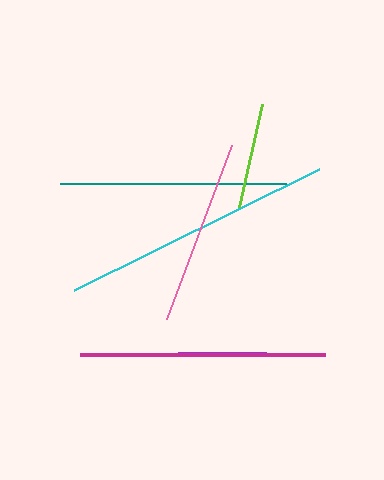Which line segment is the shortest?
The purple line is the shortest at approximately 88 pixels.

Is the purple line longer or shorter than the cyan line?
The cyan line is longer than the purple line.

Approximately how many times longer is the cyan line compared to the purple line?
The cyan line is approximately 3.1 times the length of the purple line.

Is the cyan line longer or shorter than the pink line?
The cyan line is longer than the pink line.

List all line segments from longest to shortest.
From longest to shortest: cyan, magenta, teal, pink, lime, purple.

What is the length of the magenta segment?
The magenta segment is approximately 245 pixels long.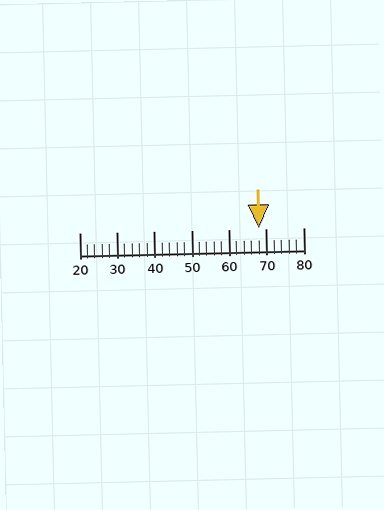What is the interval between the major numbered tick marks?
The major tick marks are spaced 10 units apart.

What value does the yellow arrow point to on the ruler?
The yellow arrow points to approximately 68.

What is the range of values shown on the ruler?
The ruler shows values from 20 to 80.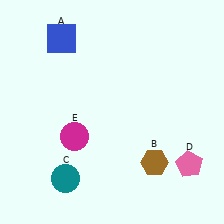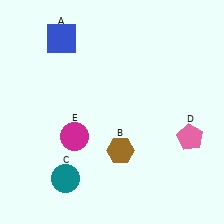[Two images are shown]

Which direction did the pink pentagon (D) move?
The pink pentagon (D) moved up.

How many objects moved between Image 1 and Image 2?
2 objects moved between the two images.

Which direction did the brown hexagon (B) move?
The brown hexagon (B) moved left.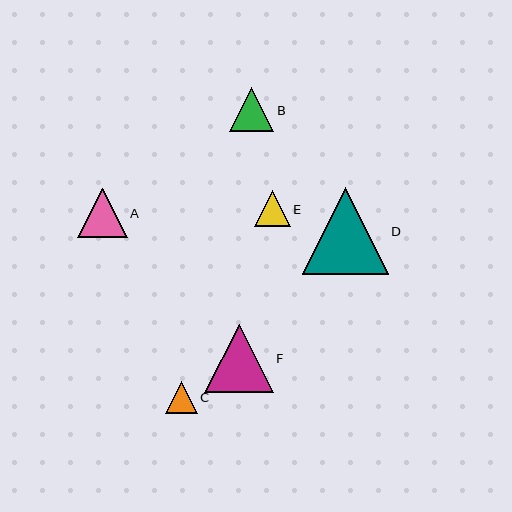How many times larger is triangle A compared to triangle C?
Triangle A is approximately 1.6 times the size of triangle C.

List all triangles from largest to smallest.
From largest to smallest: D, F, A, B, E, C.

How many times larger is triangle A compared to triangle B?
Triangle A is approximately 1.1 times the size of triangle B.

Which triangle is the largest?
Triangle D is the largest with a size of approximately 86 pixels.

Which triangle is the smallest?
Triangle C is the smallest with a size of approximately 32 pixels.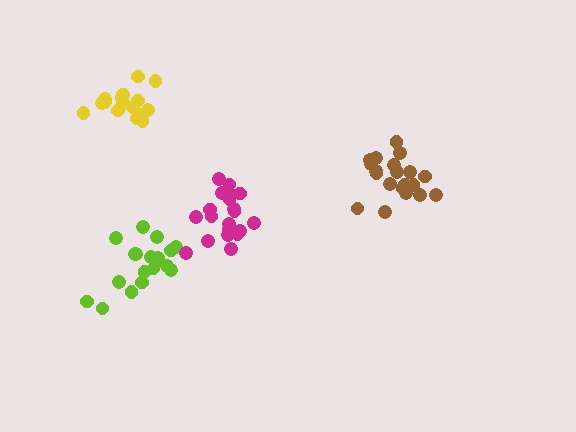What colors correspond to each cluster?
The clusters are colored: lime, yellow, brown, magenta.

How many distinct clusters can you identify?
There are 4 distinct clusters.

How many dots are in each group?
Group 1: 19 dots, Group 2: 16 dots, Group 3: 20 dots, Group 4: 21 dots (76 total).